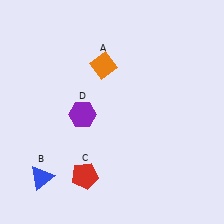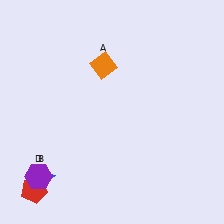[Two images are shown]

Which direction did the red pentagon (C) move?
The red pentagon (C) moved left.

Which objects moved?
The objects that moved are: the red pentagon (C), the purple hexagon (D).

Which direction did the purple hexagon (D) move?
The purple hexagon (D) moved down.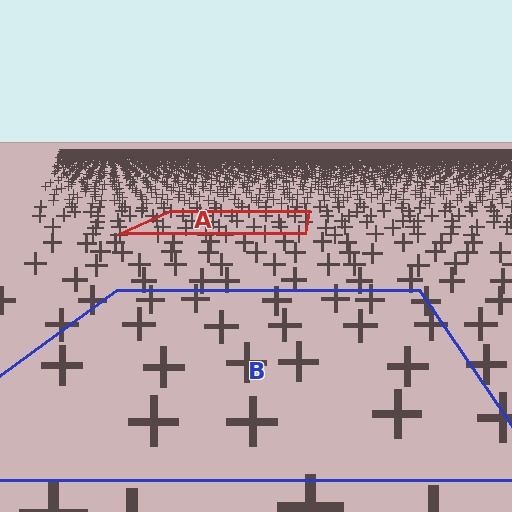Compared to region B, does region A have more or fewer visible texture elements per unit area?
Region A has more texture elements per unit area — they are packed more densely because it is farther away.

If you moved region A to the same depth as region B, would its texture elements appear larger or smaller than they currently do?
They would appear larger. At a closer depth, the same texture elements are projected at a bigger on-screen size.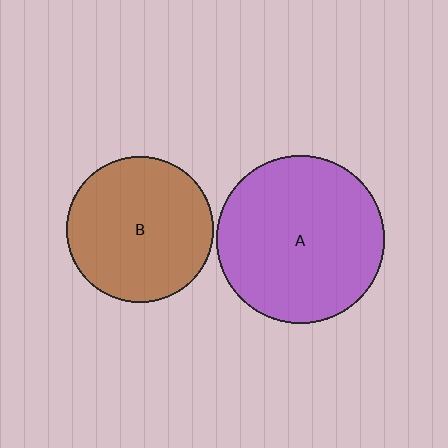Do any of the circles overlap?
No, none of the circles overlap.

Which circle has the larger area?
Circle A (purple).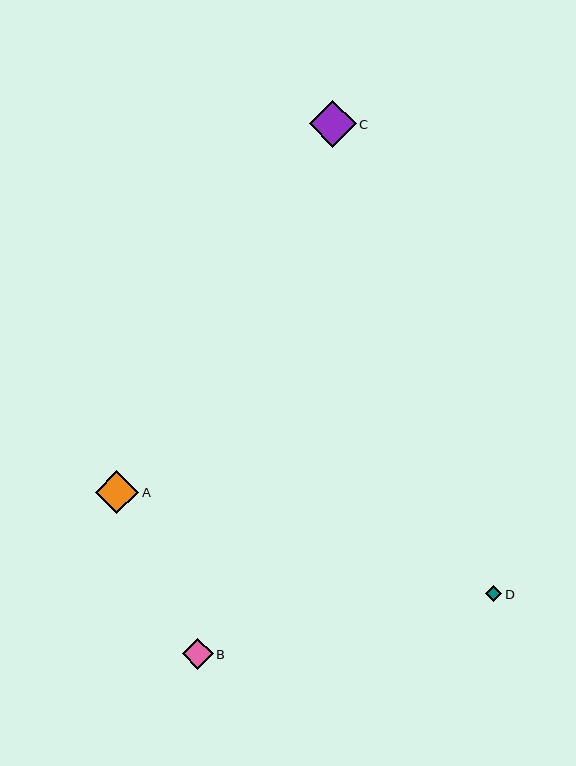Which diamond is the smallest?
Diamond D is the smallest with a size of approximately 16 pixels.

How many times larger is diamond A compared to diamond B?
Diamond A is approximately 1.4 times the size of diamond B.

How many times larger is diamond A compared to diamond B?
Diamond A is approximately 1.4 times the size of diamond B.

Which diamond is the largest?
Diamond C is the largest with a size of approximately 47 pixels.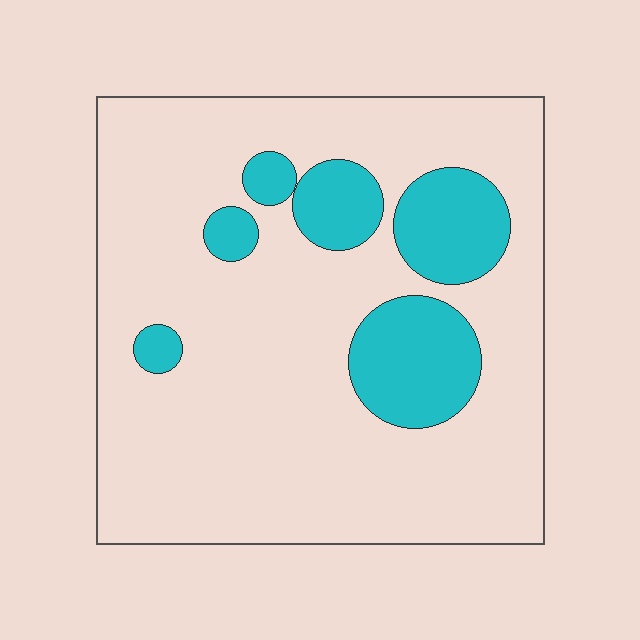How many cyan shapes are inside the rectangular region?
6.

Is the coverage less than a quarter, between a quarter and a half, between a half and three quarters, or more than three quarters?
Less than a quarter.